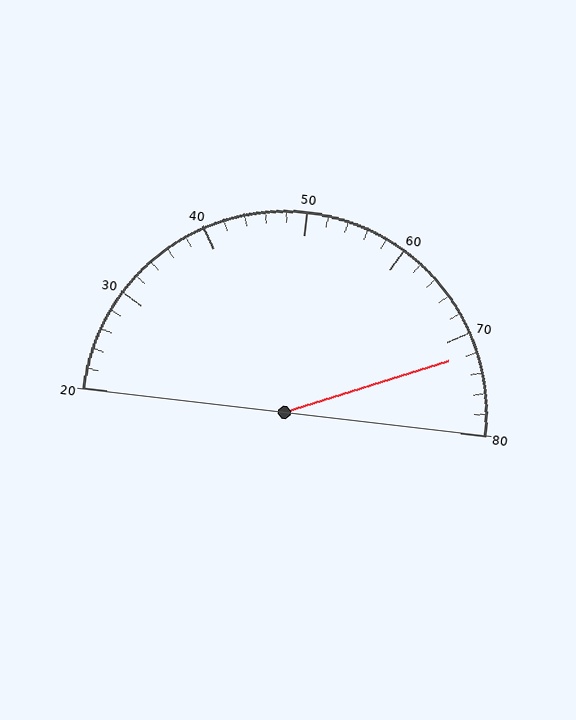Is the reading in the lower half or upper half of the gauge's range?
The reading is in the upper half of the range (20 to 80).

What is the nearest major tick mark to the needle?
The nearest major tick mark is 70.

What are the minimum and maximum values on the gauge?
The gauge ranges from 20 to 80.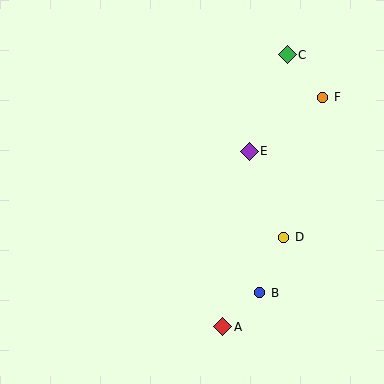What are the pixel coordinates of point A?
Point A is at (223, 327).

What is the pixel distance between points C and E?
The distance between C and E is 104 pixels.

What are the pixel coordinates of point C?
Point C is at (287, 55).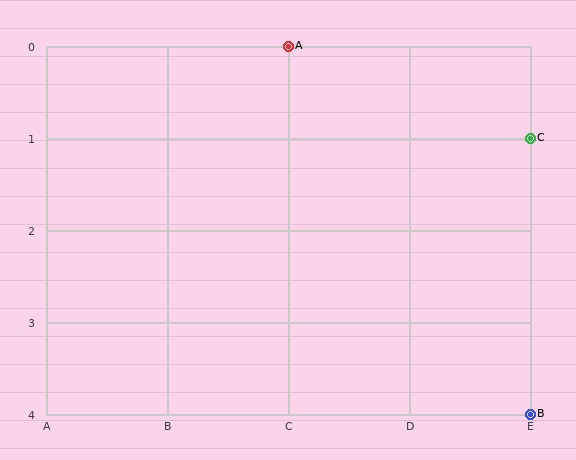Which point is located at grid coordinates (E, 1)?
Point C is at (E, 1).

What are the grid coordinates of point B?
Point B is at grid coordinates (E, 4).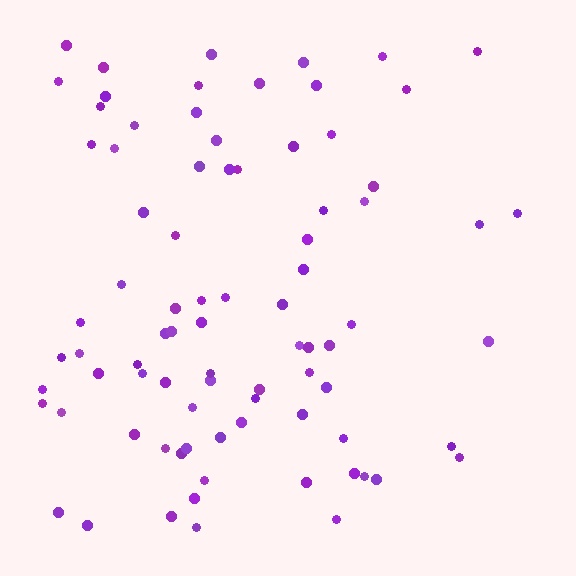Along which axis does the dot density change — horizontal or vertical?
Horizontal.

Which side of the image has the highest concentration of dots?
The left.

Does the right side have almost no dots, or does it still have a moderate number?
Still a moderate number, just noticeably fewer than the left.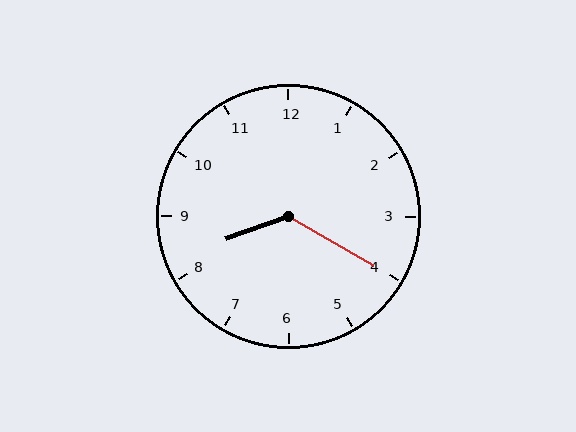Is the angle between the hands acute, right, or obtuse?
It is obtuse.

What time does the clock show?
8:20.